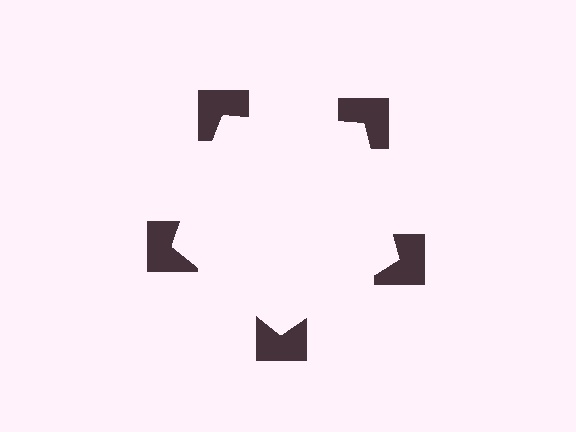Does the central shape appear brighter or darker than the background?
It typically appears slightly brighter than the background, even though no actual brightness change is drawn.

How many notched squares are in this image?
There are 5 — one at each vertex of the illusory pentagon.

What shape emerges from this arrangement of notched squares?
An illusory pentagon — its edges are inferred from the aligned wedge cuts in the notched squares, not physically drawn.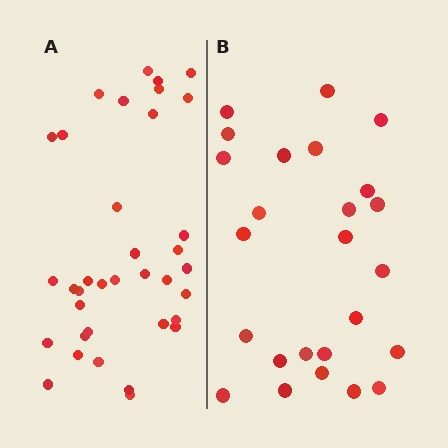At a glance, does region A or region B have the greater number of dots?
Region A (the left region) has more dots.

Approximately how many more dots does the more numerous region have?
Region A has roughly 12 or so more dots than region B.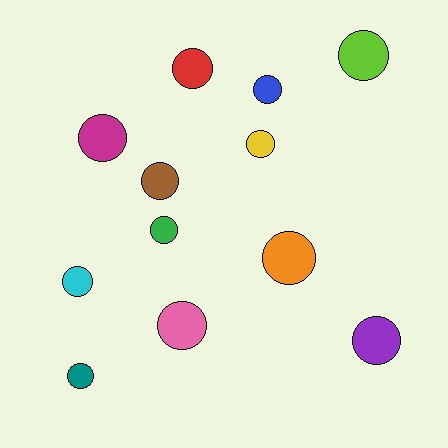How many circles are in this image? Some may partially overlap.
There are 12 circles.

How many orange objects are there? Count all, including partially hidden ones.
There is 1 orange object.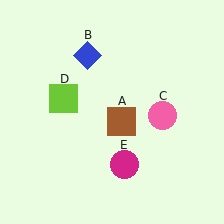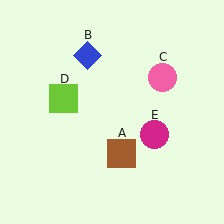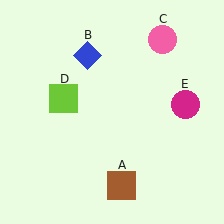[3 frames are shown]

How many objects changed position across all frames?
3 objects changed position: brown square (object A), pink circle (object C), magenta circle (object E).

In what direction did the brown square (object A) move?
The brown square (object A) moved down.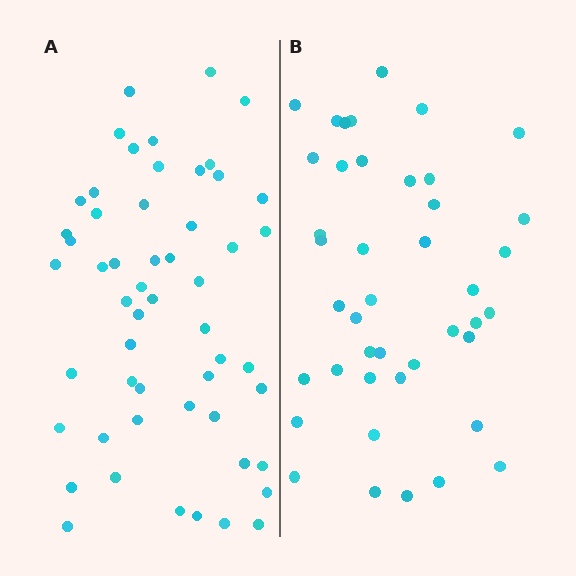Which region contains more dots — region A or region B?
Region A (the left region) has more dots.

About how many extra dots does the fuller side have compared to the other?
Region A has roughly 12 or so more dots than region B.